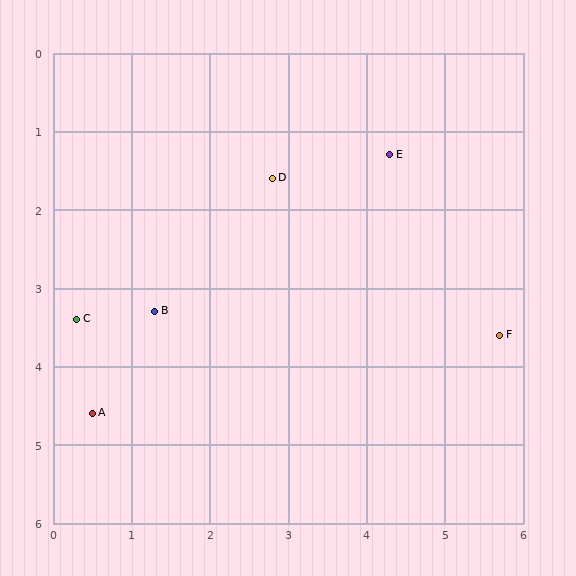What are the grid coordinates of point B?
Point B is at approximately (1.3, 3.3).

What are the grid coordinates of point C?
Point C is at approximately (0.3, 3.4).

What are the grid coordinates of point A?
Point A is at approximately (0.5, 4.6).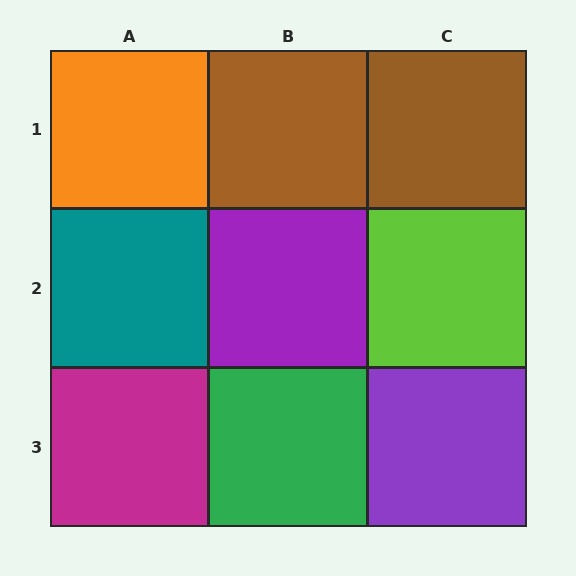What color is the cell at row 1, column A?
Orange.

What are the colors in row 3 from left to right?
Magenta, green, purple.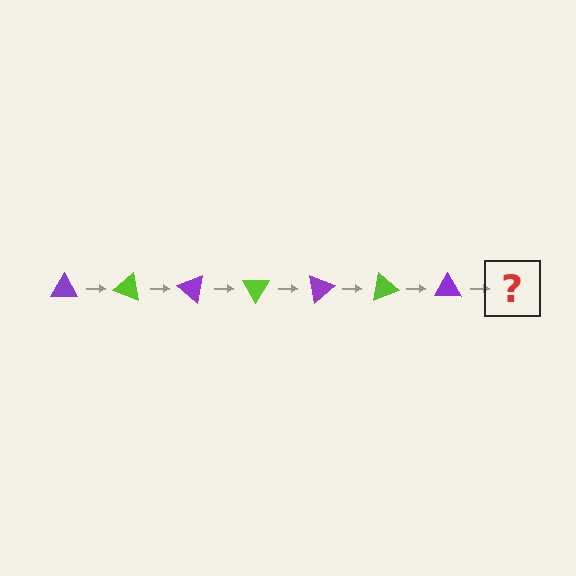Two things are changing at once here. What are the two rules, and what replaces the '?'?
The two rules are that it rotates 20 degrees each step and the color cycles through purple and lime. The '?' should be a lime triangle, rotated 140 degrees from the start.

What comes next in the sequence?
The next element should be a lime triangle, rotated 140 degrees from the start.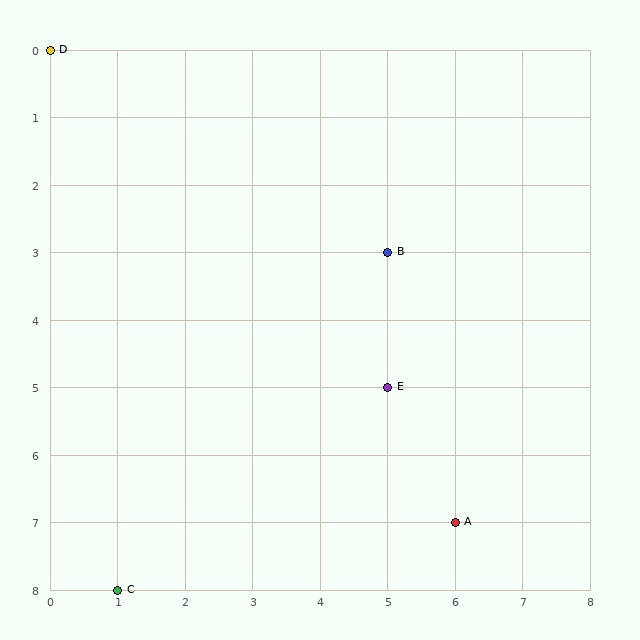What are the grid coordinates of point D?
Point D is at grid coordinates (0, 0).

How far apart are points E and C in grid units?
Points E and C are 4 columns and 3 rows apart (about 5.0 grid units diagonally).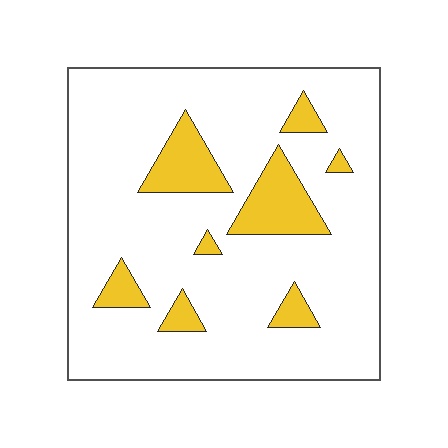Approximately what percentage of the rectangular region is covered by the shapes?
Approximately 15%.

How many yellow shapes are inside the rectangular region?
8.